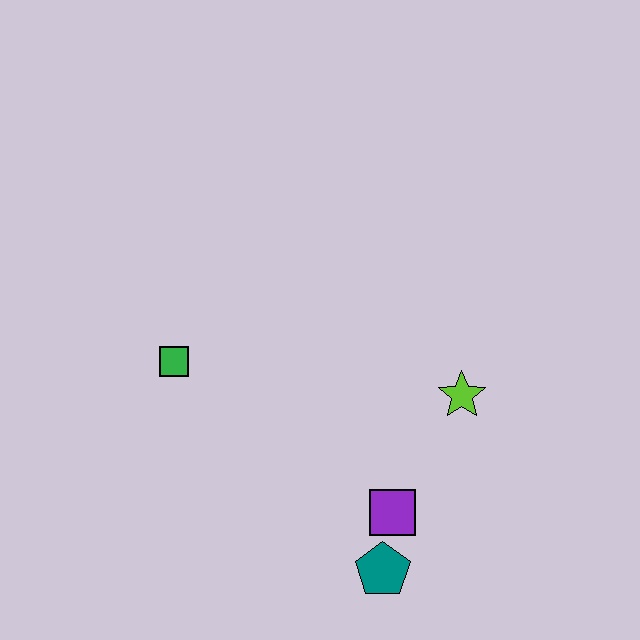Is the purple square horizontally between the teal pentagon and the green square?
No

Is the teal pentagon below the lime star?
Yes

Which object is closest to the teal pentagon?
The purple square is closest to the teal pentagon.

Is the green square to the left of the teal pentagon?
Yes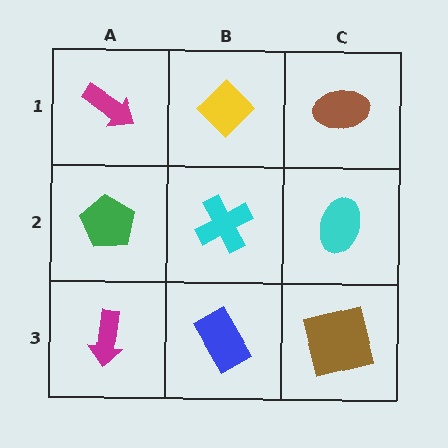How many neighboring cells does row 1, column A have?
2.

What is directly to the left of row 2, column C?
A cyan cross.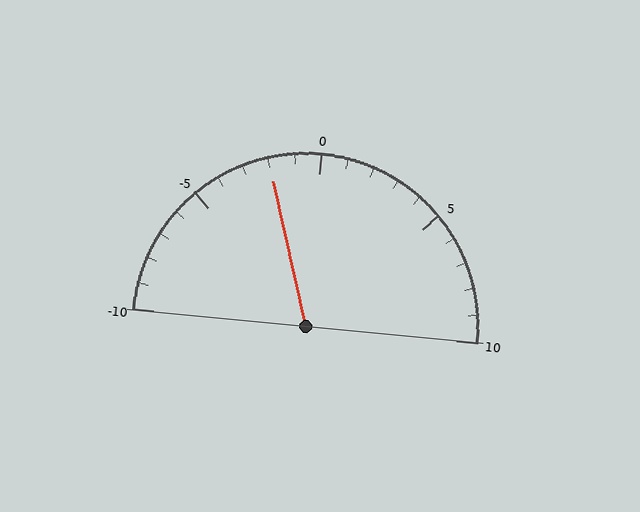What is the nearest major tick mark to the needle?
The nearest major tick mark is 0.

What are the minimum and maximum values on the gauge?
The gauge ranges from -10 to 10.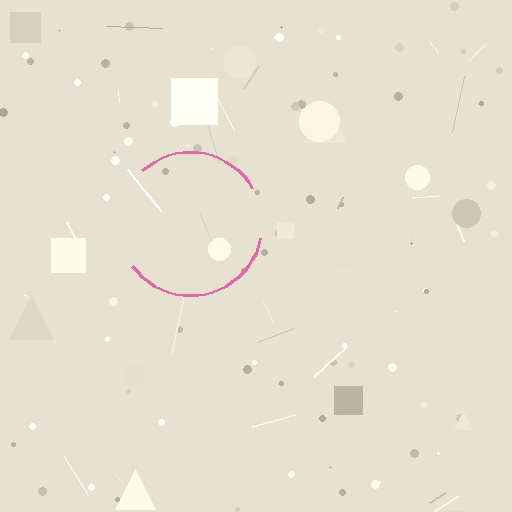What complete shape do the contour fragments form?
The contour fragments form a circle.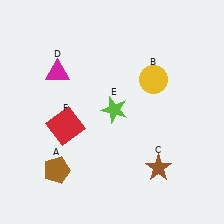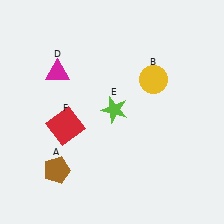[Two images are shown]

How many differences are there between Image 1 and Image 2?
There is 1 difference between the two images.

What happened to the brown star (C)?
The brown star (C) was removed in Image 2. It was in the bottom-right area of Image 1.